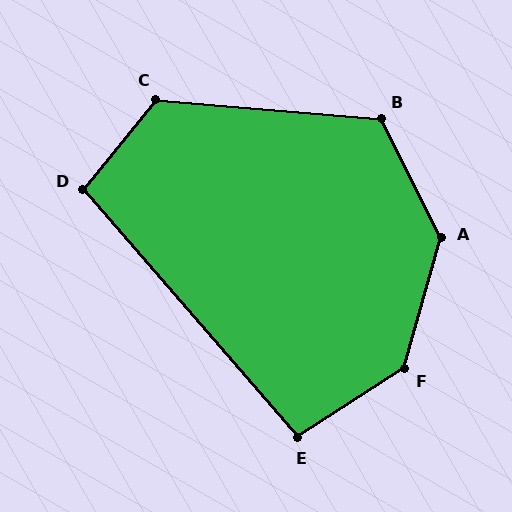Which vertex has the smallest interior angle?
E, at approximately 98 degrees.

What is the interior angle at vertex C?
Approximately 124 degrees (obtuse).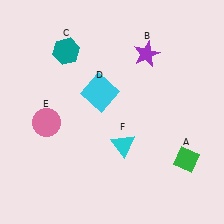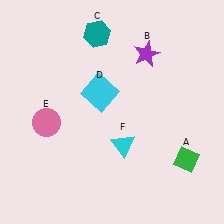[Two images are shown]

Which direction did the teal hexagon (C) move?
The teal hexagon (C) moved right.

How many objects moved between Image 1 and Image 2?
1 object moved between the two images.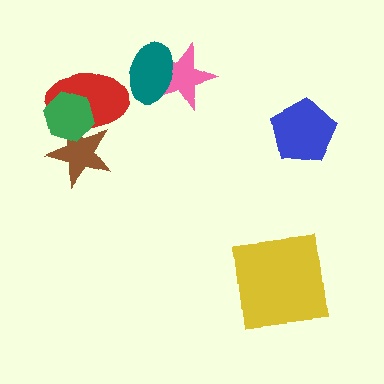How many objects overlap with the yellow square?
0 objects overlap with the yellow square.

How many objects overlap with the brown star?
2 objects overlap with the brown star.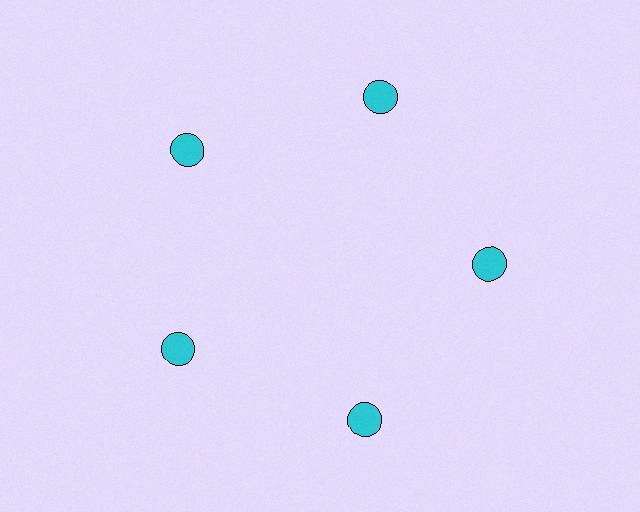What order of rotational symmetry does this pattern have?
This pattern has 5-fold rotational symmetry.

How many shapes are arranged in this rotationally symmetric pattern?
There are 5 shapes, arranged in 5 groups of 1.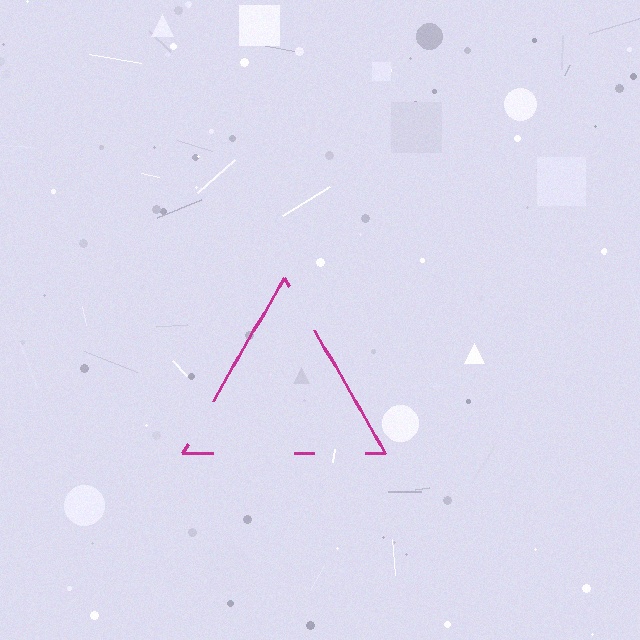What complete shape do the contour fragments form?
The contour fragments form a triangle.